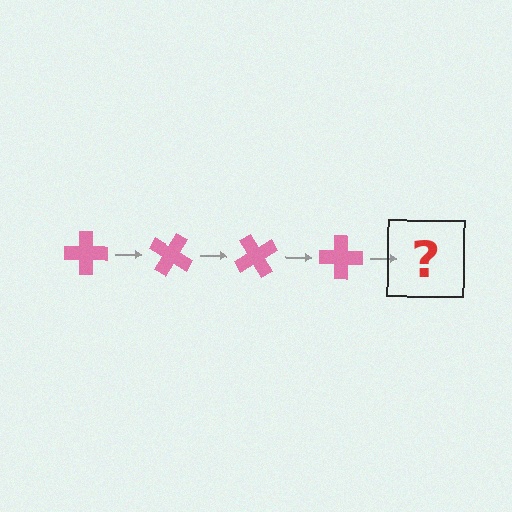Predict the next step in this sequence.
The next step is a pink cross rotated 120 degrees.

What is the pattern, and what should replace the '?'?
The pattern is that the cross rotates 30 degrees each step. The '?' should be a pink cross rotated 120 degrees.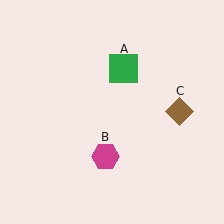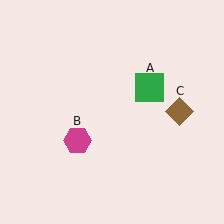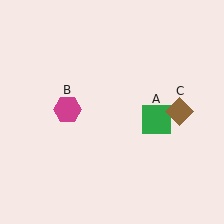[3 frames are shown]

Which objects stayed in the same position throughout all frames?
Brown diamond (object C) remained stationary.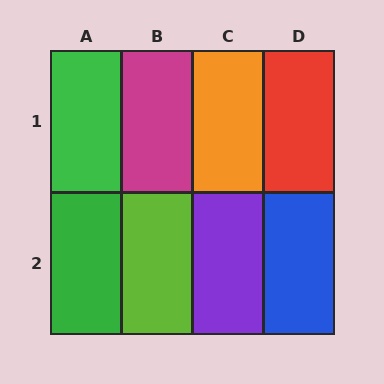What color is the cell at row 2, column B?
Lime.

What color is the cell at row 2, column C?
Purple.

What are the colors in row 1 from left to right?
Green, magenta, orange, red.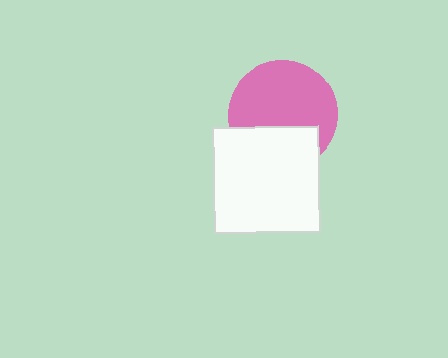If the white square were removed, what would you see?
You would see the complete pink circle.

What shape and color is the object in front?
The object in front is a white square.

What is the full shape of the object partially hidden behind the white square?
The partially hidden object is a pink circle.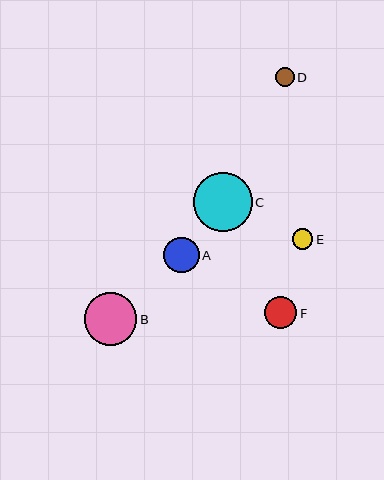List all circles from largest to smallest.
From largest to smallest: C, B, A, F, E, D.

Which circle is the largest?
Circle C is the largest with a size of approximately 58 pixels.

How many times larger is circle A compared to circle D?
Circle A is approximately 1.9 times the size of circle D.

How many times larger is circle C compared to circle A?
Circle C is approximately 1.6 times the size of circle A.